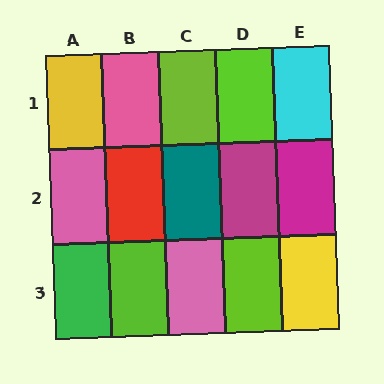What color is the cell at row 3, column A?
Green.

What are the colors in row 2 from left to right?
Pink, red, teal, magenta, magenta.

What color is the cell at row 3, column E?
Yellow.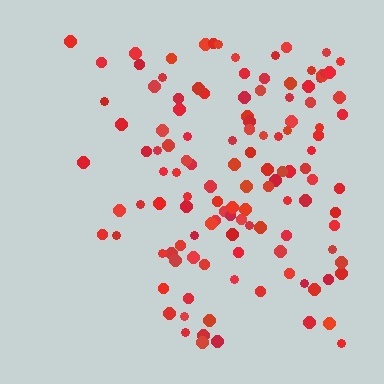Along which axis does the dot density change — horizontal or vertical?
Horizontal.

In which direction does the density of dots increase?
From left to right, with the right side densest.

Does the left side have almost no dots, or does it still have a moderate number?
Still a moderate number, just noticeably fewer than the right.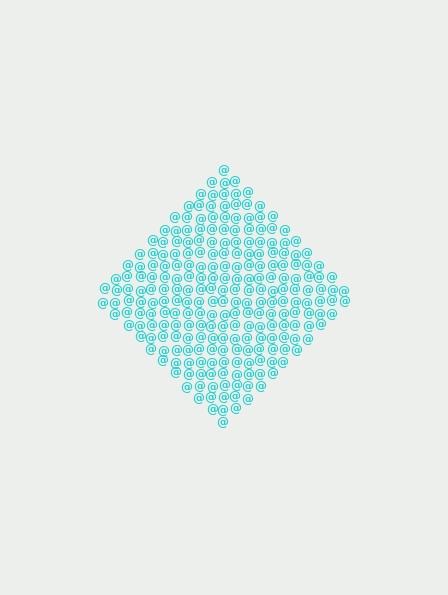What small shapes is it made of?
It is made of small at signs.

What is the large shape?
The large shape is a diamond.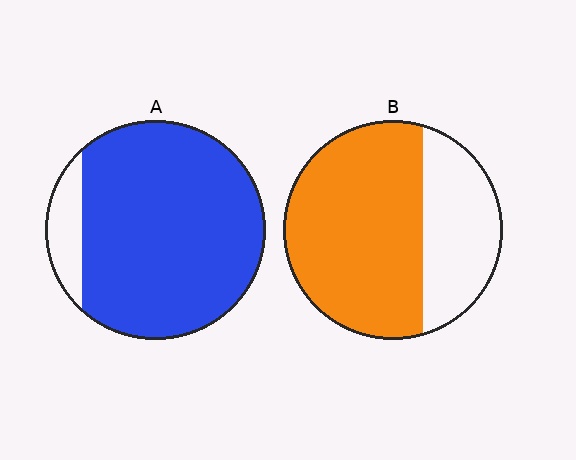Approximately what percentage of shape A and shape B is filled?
A is approximately 90% and B is approximately 65%.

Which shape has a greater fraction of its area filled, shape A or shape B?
Shape A.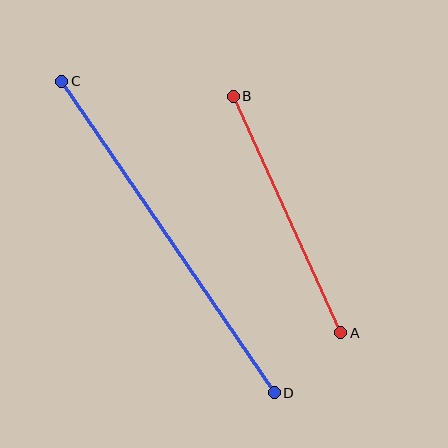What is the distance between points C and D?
The distance is approximately 377 pixels.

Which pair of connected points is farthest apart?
Points C and D are farthest apart.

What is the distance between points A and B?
The distance is approximately 260 pixels.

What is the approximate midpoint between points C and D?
The midpoint is at approximately (168, 237) pixels.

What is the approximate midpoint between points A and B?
The midpoint is at approximately (287, 215) pixels.